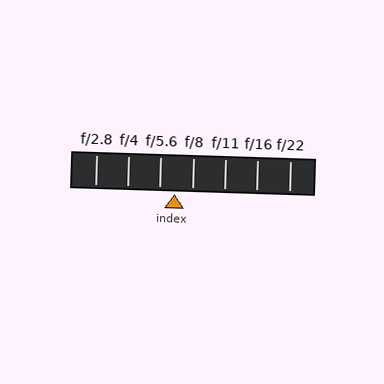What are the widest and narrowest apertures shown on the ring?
The widest aperture shown is f/2.8 and the narrowest is f/22.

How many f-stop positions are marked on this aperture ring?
There are 7 f-stop positions marked.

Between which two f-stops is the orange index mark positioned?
The index mark is between f/5.6 and f/8.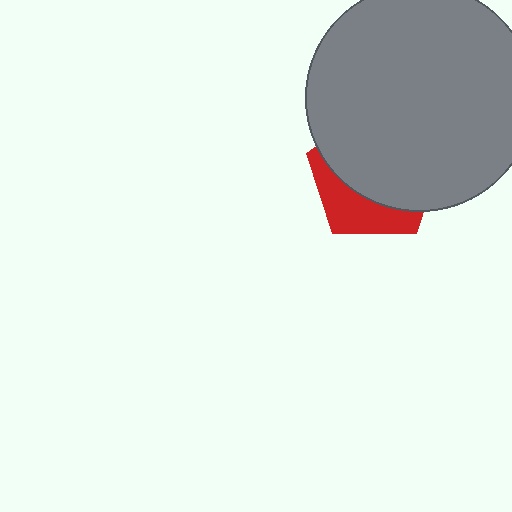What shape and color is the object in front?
The object in front is a gray circle.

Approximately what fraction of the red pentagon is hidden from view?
Roughly 68% of the red pentagon is hidden behind the gray circle.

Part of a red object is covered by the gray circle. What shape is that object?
It is a pentagon.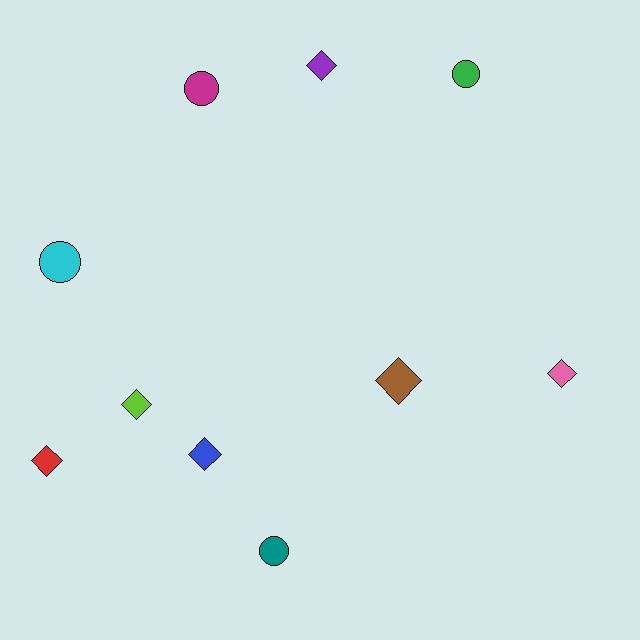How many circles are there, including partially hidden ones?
There are 4 circles.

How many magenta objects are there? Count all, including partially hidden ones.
There is 1 magenta object.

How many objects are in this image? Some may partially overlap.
There are 10 objects.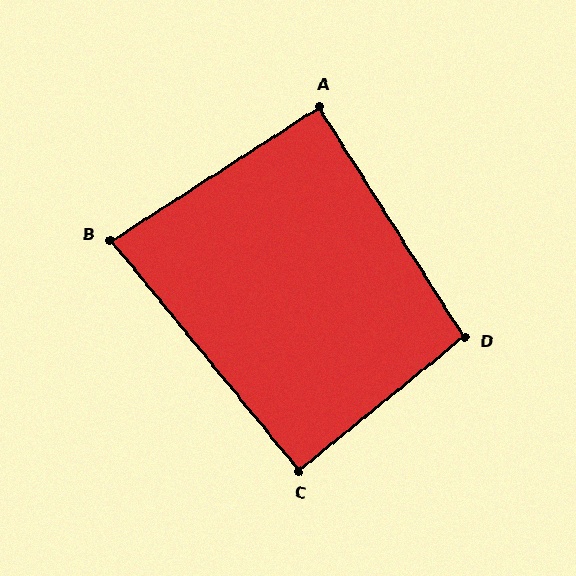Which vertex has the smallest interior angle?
B, at approximately 83 degrees.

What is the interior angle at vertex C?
Approximately 90 degrees (approximately right).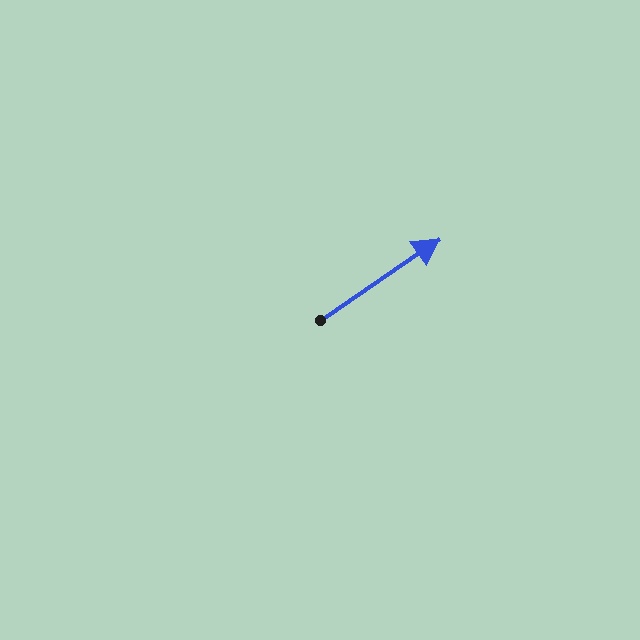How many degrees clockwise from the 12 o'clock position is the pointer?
Approximately 56 degrees.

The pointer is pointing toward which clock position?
Roughly 2 o'clock.